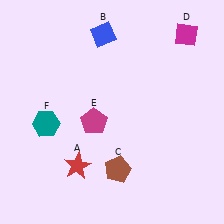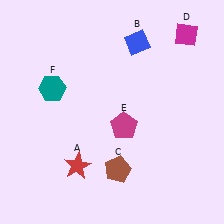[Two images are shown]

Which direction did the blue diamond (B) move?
The blue diamond (B) moved right.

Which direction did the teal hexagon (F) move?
The teal hexagon (F) moved up.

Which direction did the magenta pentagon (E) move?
The magenta pentagon (E) moved right.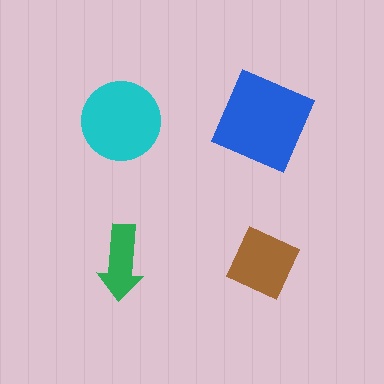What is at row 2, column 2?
A brown diamond.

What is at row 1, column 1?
A cyan circle.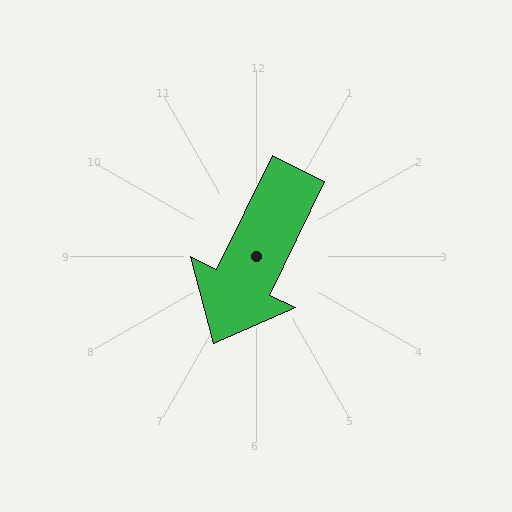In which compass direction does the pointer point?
Southwest.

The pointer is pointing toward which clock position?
Roughly 7 o'clock.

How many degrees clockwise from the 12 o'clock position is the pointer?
Approximately 206 degrees.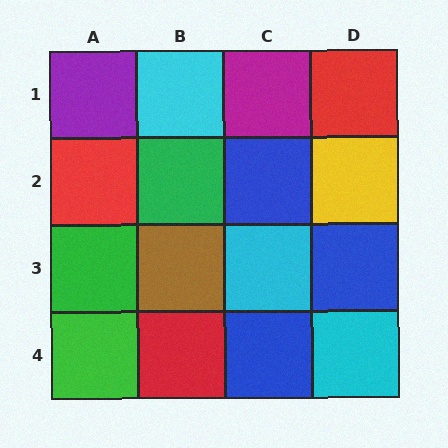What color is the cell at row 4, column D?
Cyan.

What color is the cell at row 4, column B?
Red.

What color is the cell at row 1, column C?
Magenta.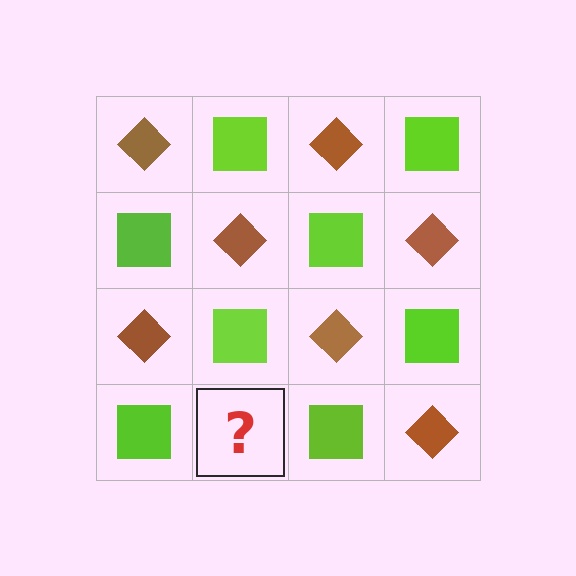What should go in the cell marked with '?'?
The missing cell should contain a brown diamond.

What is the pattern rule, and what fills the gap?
The rule is that it alternates brown diamond and lime square in a checkerboard pattern. The gap should be filled with a brown diamond.